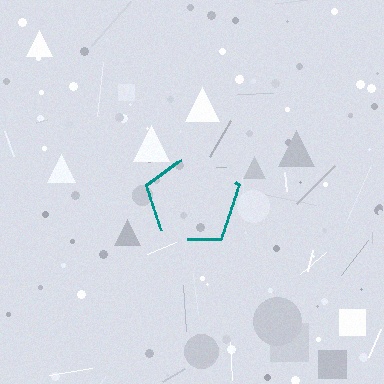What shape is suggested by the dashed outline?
The dashed outline suggests a pentagon.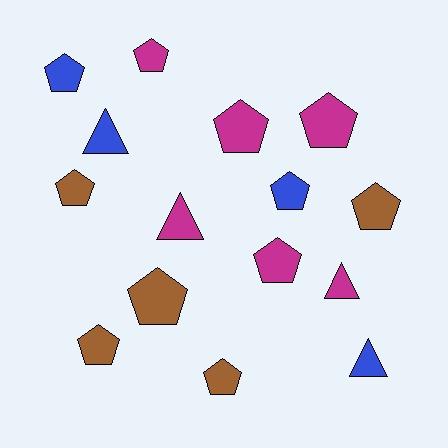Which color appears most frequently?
Magenta, with 6 objects.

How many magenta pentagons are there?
There are 4 magenta pentagons.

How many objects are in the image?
There are 15 objects.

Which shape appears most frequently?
Pentagon, with 11 objects.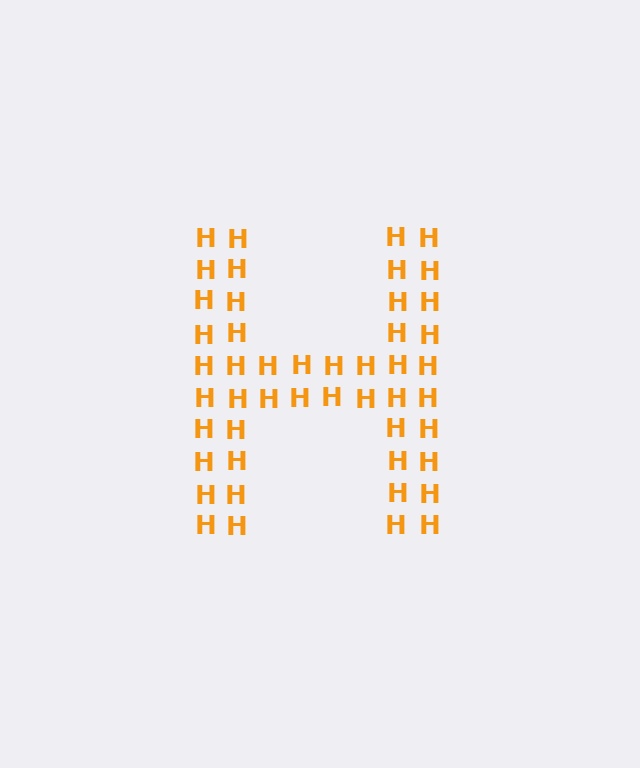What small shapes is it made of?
It is made of small letter H's.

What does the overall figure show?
The overall figure shows the letter H.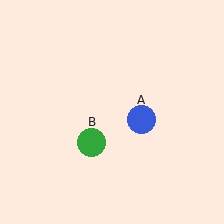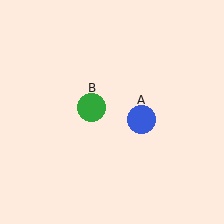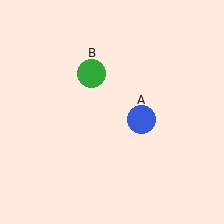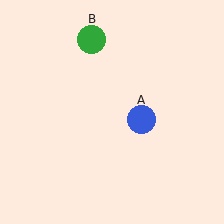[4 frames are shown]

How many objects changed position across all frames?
1 object changed position: green circle (object B).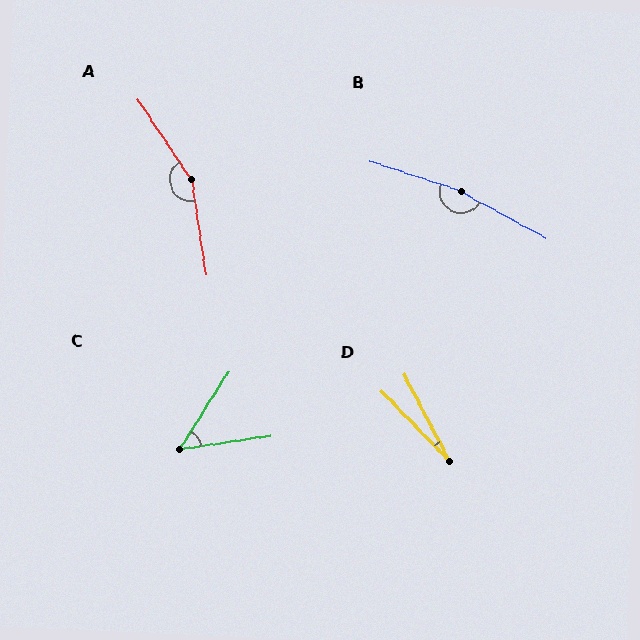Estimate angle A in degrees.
Approximately 155 degrees.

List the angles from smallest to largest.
D (17°), C (49°), A (155°), B (169°).